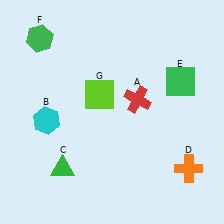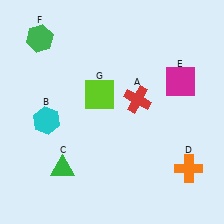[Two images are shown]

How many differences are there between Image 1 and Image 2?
There is 1 difference between the two images.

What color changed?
The square (E) changed from green in Image 1 to magenta in Image 2.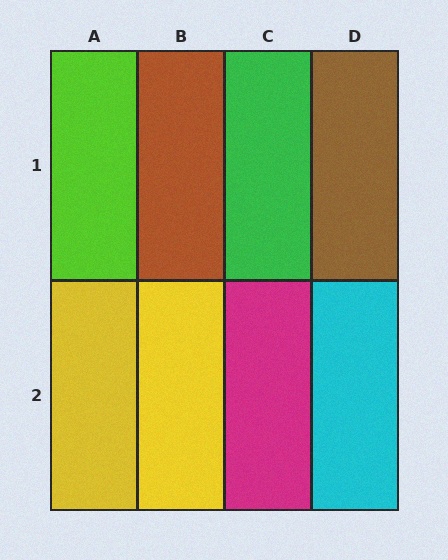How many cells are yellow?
2 cells are yellow.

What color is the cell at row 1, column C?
Green.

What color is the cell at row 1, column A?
Lime.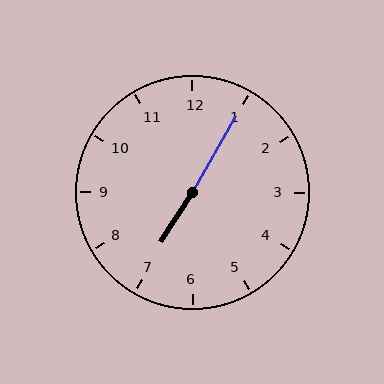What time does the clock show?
7:05.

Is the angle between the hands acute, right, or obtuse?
It is obtuse.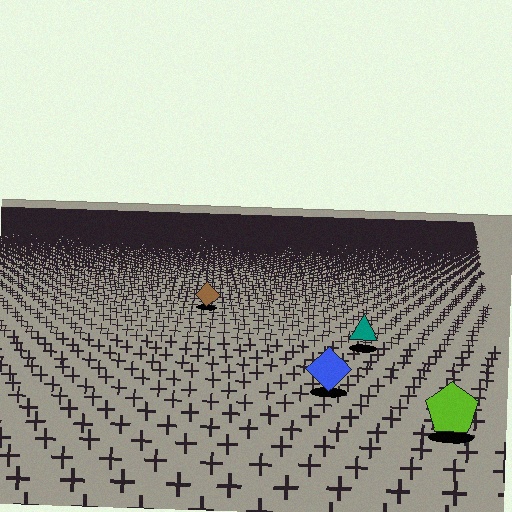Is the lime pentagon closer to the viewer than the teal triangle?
Yes. The lime pentagon is closer — you can tell from the texture gradient: the ground texture is coarser near it.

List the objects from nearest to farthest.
From nearest to farthest: the lime pentagon, the blue diamond, the teal triangle, the brown diamond.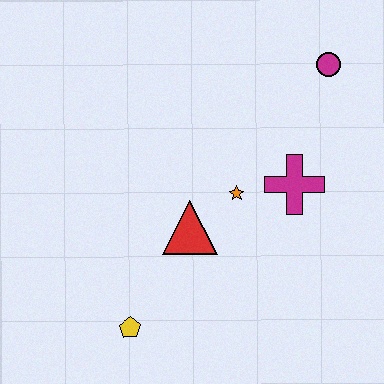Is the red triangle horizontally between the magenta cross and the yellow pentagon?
Yes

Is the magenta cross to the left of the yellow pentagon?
No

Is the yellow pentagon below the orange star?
Yes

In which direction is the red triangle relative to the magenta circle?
The red triangle is below the magenta circle.